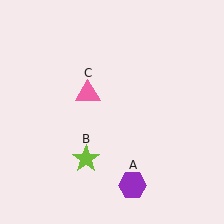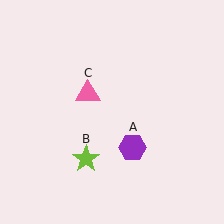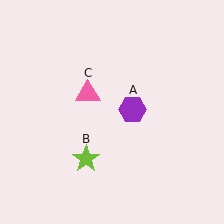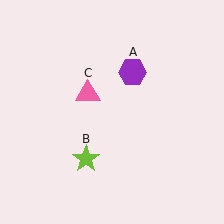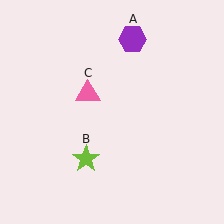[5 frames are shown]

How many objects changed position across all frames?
1 object changed position: purple hexagon (object A).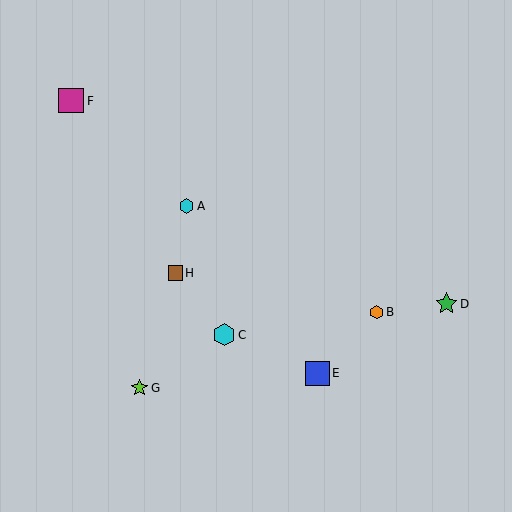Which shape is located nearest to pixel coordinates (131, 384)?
The lime star (labeled G) at (139, 388) is nearest to that location.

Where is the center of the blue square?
The center of the blue square is at (317, 373).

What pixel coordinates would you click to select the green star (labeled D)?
Click at (446, 304) to select the green star D.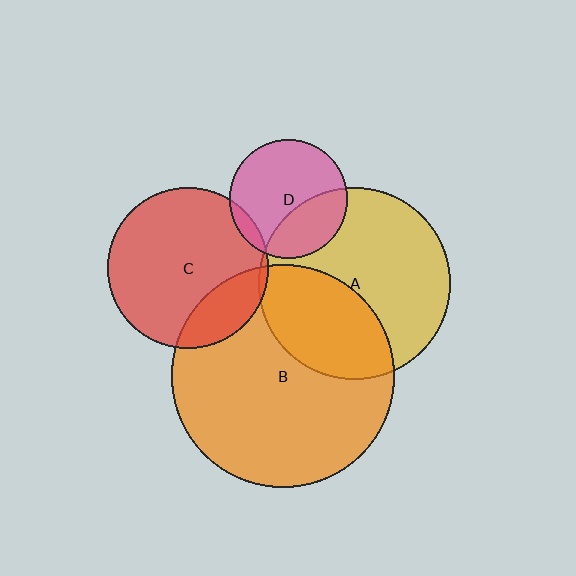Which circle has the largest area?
Circle B (orange).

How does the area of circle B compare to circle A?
Approximately 1.3 times.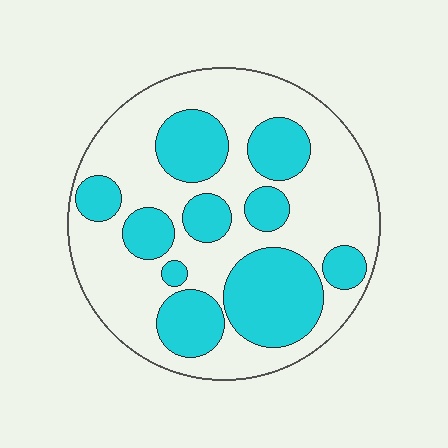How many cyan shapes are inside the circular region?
10.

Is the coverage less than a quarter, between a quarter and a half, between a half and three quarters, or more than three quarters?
Between a quarter and a half.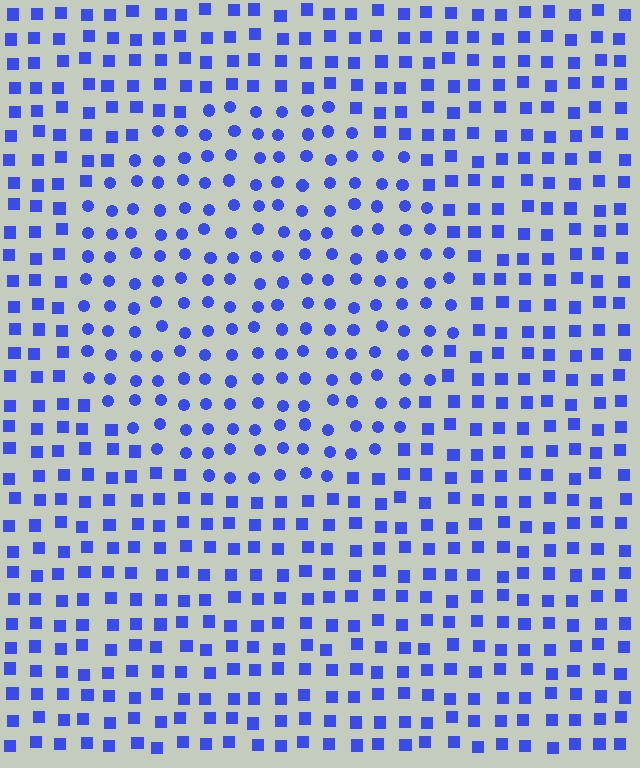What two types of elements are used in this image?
The image uses circles inside the circle region and squares outside it.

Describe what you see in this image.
The image is filled with small blue elements arranged in a uniform grid. A circle-shaped region contains circles, while the surrounding area contains squares. The boundary is defined purely by the change in element shape.